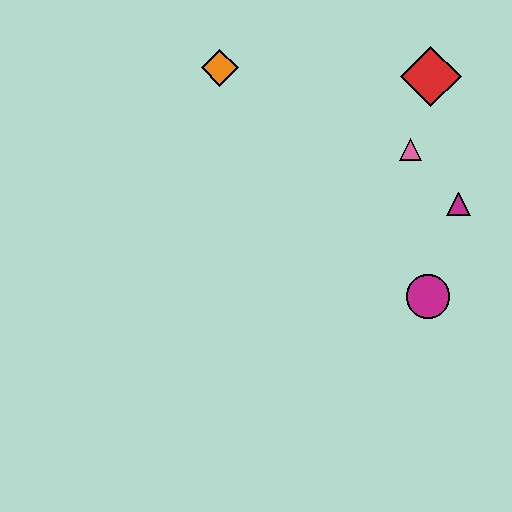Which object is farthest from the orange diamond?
The magenta circle is farthest from the orange diamond.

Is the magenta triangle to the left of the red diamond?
No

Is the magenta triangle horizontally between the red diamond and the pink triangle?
No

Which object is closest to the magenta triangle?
The pink triangle is closest to the magenta triangle.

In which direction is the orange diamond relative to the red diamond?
The orange diamond is to the left of the red diamond.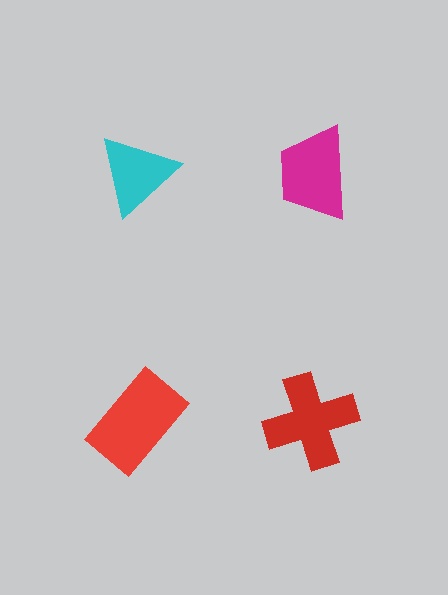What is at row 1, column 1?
A cyan triangle.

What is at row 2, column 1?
A red rectangle.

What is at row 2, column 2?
A red cross.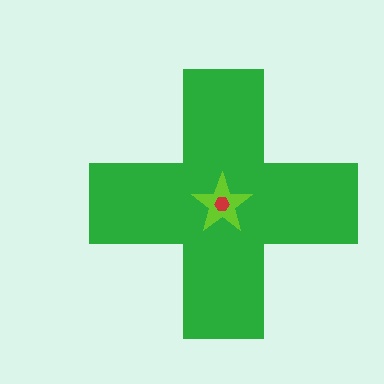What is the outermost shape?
The green cross.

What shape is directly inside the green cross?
The lime star.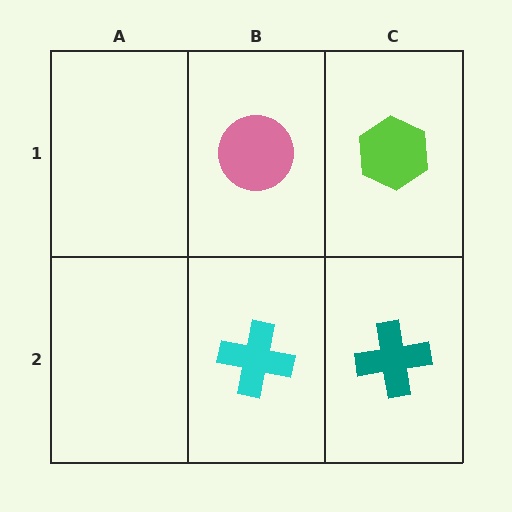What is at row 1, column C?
A lime hexagon.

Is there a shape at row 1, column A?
No, that cell is empty.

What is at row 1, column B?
A pink circle.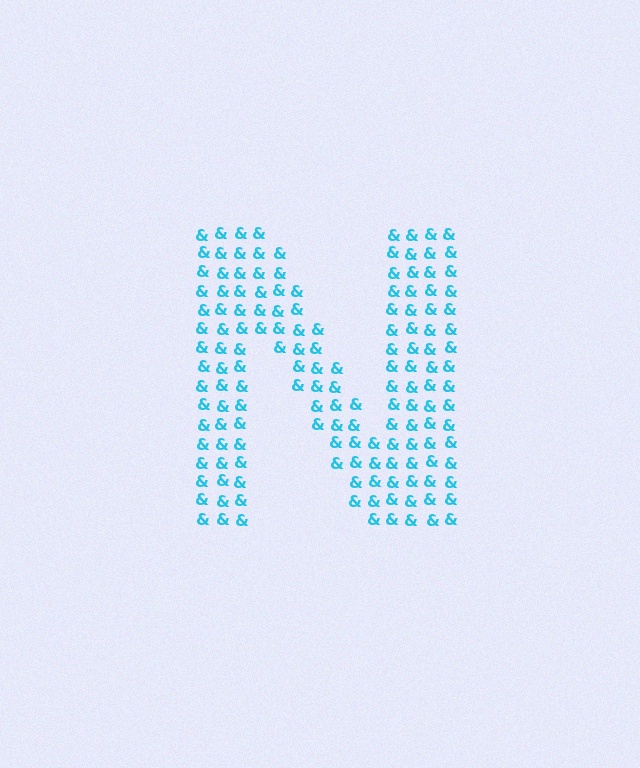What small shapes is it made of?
It is made of small ampersands.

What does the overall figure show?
The overall figure shows the letter N.